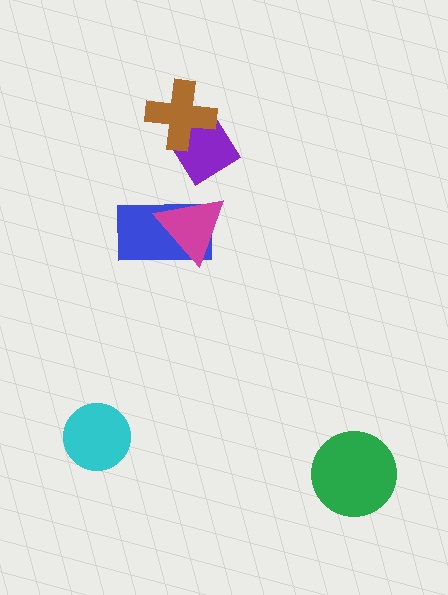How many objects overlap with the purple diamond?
1 object overlaps with the purple diamond.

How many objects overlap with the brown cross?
1 object overlaps with the brown cross.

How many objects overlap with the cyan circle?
0 objects overlap with the cyan circle.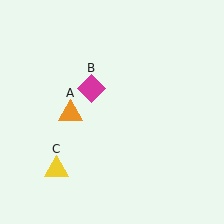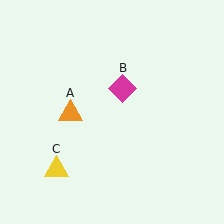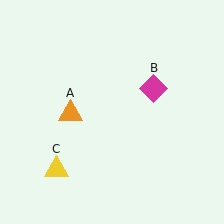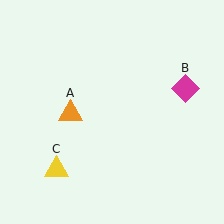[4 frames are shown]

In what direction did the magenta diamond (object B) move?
The magenta diamond (object B) moved right.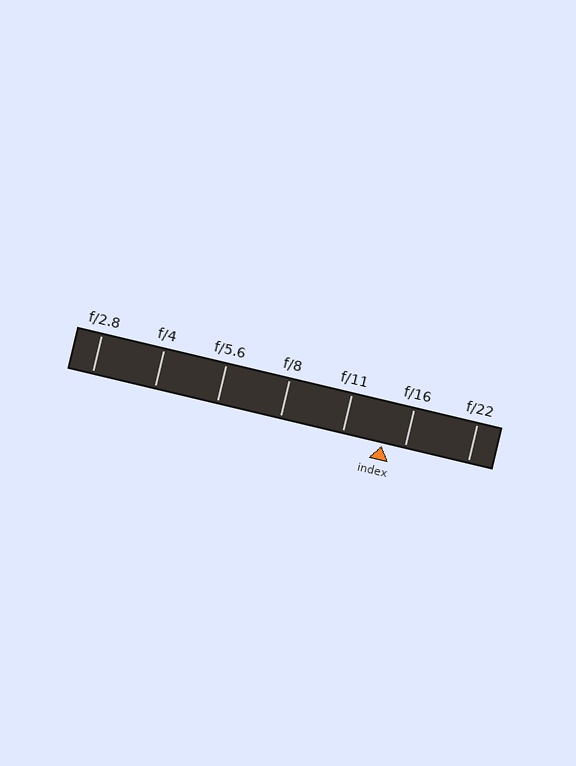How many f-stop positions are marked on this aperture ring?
There are 7 f-stop positions marked.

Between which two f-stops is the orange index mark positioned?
The index mark is between f/11 and f/16.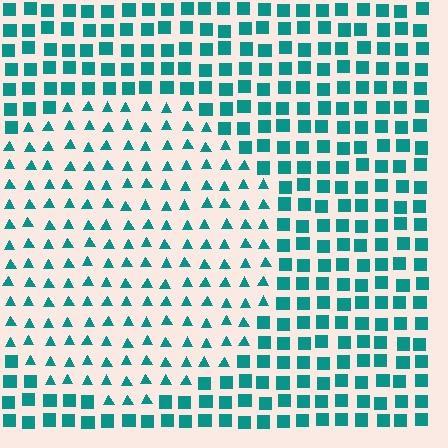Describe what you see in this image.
The image is filled with small teal elements arranged in a uniform grid. A circle-shaped region contains triangles, while the surrounding area contains squares. The boundary is defined purely by the change in element shape.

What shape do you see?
I see a circle.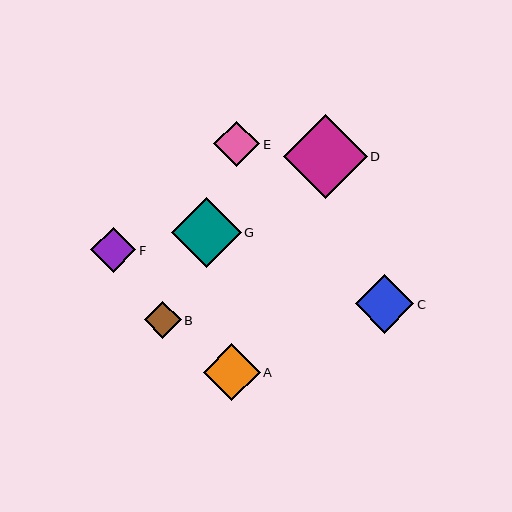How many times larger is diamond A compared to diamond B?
Diamond A is approximately 1.5 times the size of diamond B.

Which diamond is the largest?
Diamond D is the largest with a size of approximately 84 pixels.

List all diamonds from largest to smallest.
From largest to smallest: D, G, C, A, E, F, B.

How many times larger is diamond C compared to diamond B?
Diamond C is approximately 1.6 times the size of diamond B.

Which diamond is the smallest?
Diamond B is the smallest with a size of approximately 37 pixels.